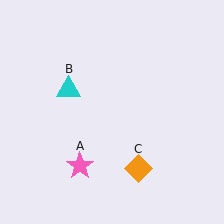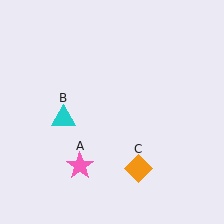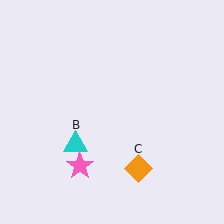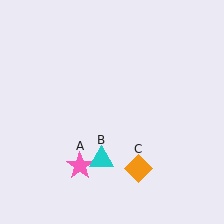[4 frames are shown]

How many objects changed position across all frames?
1 object changed position: cyan triangle (object B).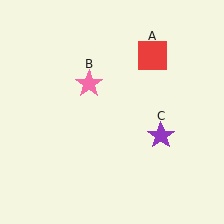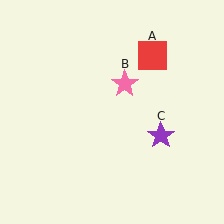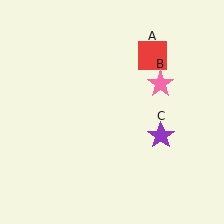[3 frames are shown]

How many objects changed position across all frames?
1 object changed position: pink star (object B).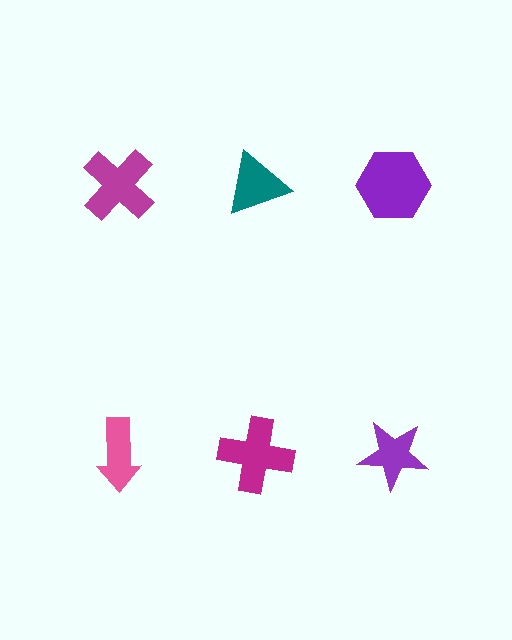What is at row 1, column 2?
A teal triangle.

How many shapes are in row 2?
3 shapes.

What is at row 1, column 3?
A purple hexagon.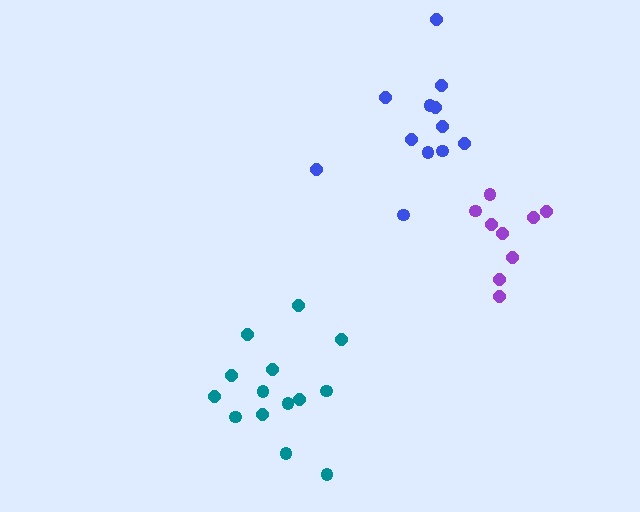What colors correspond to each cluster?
The clusters are colored: purple, teal, blue.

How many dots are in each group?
Group 1: 9 dots, Group 2: 14 dots, Group 3: 12 dots (35 total).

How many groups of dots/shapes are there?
There are 3 groups.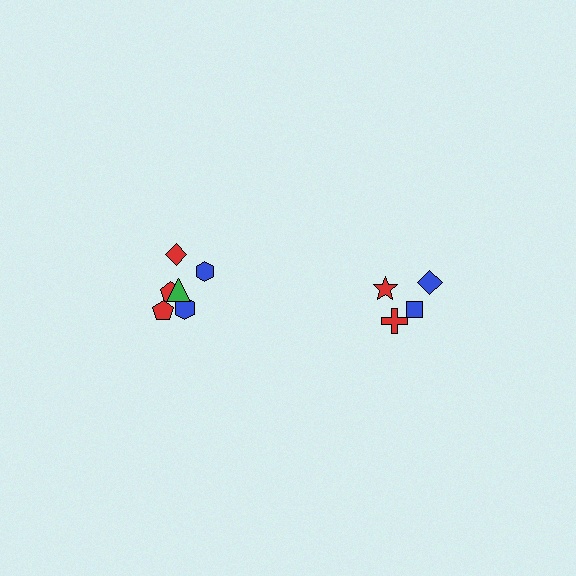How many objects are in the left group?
There are 6 objects.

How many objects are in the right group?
There are 4 objects.